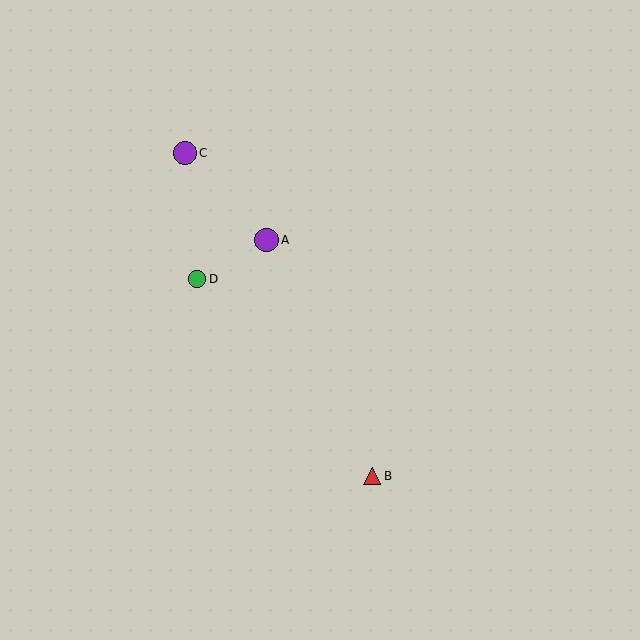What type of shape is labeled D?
Shape D is a green circle.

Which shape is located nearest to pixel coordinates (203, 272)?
The green circle (labeled D) at (197, 279) is nearest to that location.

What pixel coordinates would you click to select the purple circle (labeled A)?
Click at (267, 240) to select the purple circle A.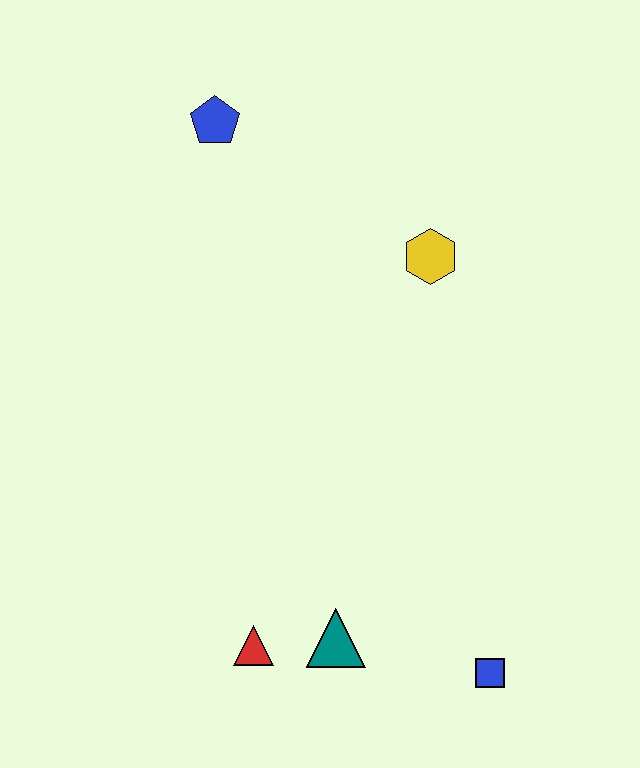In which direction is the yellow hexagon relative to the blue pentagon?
The yellow hexagon is to the right of the blue pentagon.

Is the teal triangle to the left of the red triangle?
No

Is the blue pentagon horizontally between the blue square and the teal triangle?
No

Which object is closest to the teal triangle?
The red triangle is closest to the teal triangle.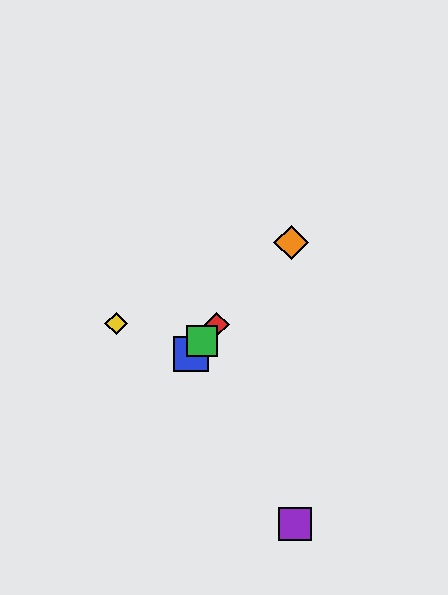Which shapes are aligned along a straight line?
The red diamond, the blue square, the green square, the orange diamond are aligned along a straight line.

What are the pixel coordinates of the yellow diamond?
The yellow diamond is at (116, 324).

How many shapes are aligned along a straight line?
4 shapes (the red diamond, the blue square, the green square, the orange diamond) are aligned along a straight line.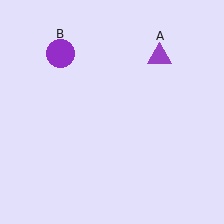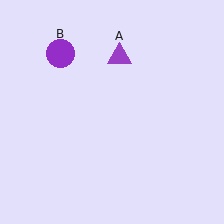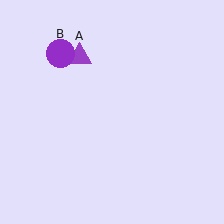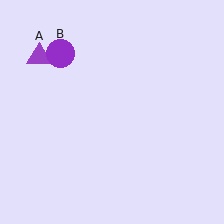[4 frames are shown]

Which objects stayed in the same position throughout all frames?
Purple circle (object B) remained stationary.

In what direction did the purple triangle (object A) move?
The purple triangle (object A) moved left.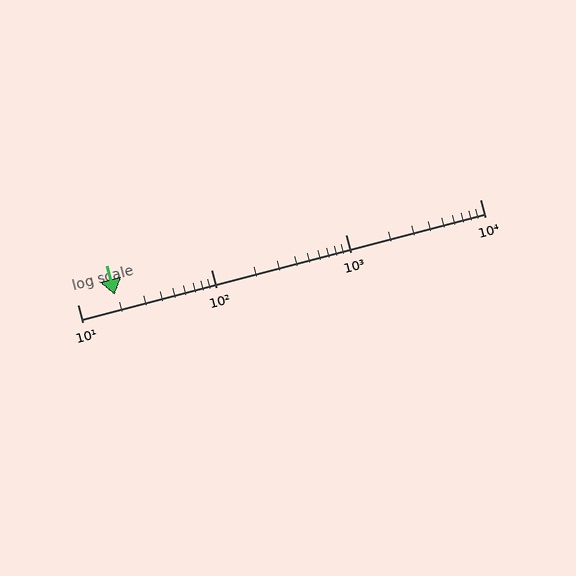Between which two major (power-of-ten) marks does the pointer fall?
The pointer is between 10 and 100.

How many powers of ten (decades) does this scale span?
The scale spans 3 decades, from 10 to 10000.